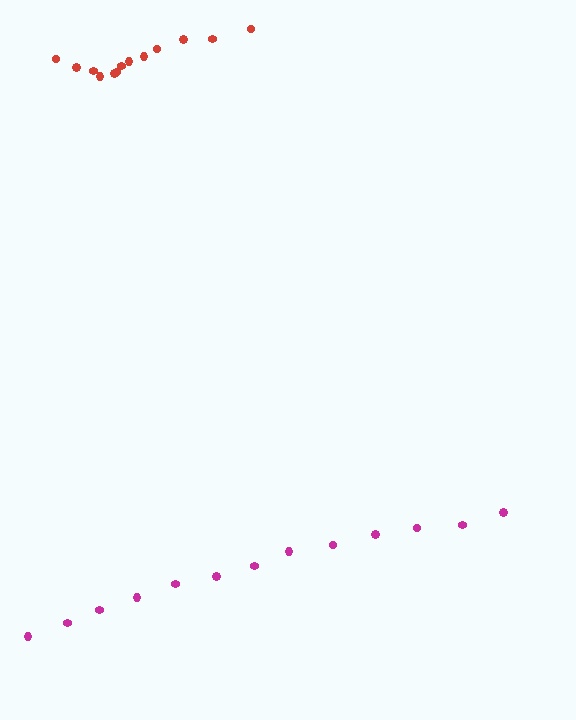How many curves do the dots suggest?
There are 2 distinct paths.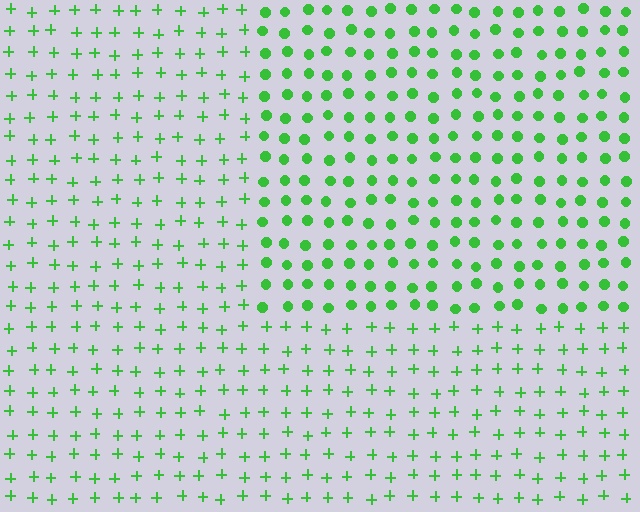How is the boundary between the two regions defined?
The boundary is defined by a change in element shape: circles inside vs. plus signs outside. All elements share the same color and spacing.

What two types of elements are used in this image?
The image uses circles inside the rectangle region and plus signs outside it.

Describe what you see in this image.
The image is filled with small green elements arranged in a uniform grid. A rectangle-shaped region contains circles, while the surrounding area contains plus signs. The boundary is defined purely by the change in element shape.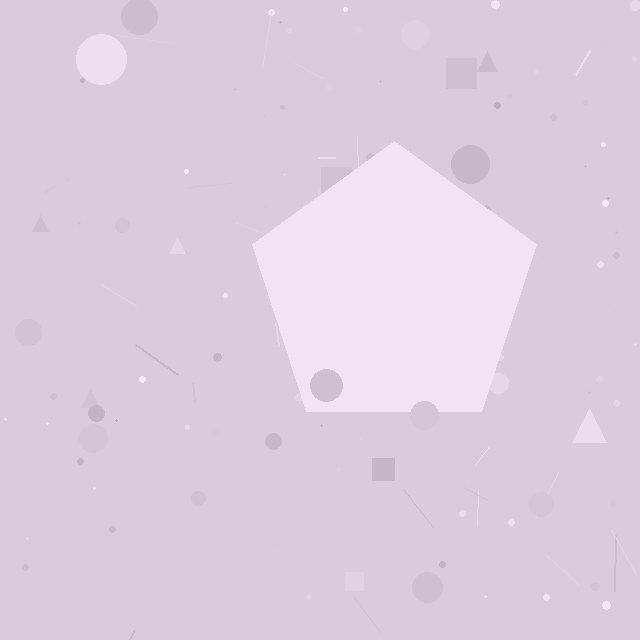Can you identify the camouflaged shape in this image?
The camouflaged shape is a pentagon.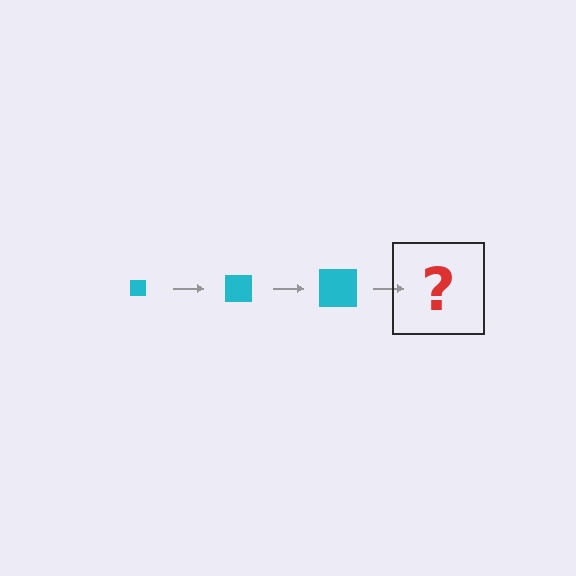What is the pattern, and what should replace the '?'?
The pattern is that the square gets progressively larger each step. The '?' should be a cyan square, larger than the previous one.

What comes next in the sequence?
The next element should be a cyan square, larger than the previous one.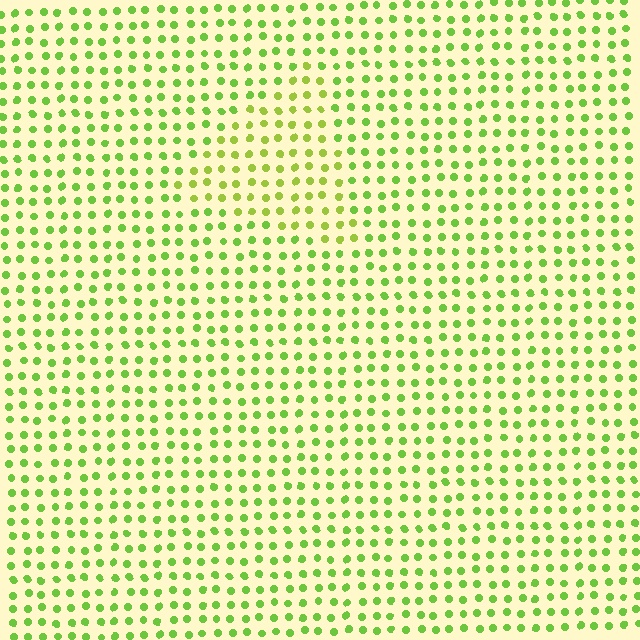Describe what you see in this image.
The image is filled with small lime elements in a uniform arrangement. A triangle-shaped region is visible where the elements are tinted to a slightly different hue, forming a subtle color boundary.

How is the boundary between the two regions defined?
The boundary is defined purely by a slight shift in hue (about 20 degrees). Spacing, size, and orientation are identical on both sides.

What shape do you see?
I see a triangle.